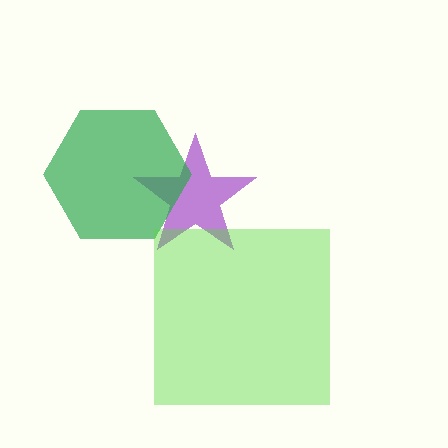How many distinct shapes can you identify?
There are 3 distinct shapes: a purple star, a green hexagon, a lime square.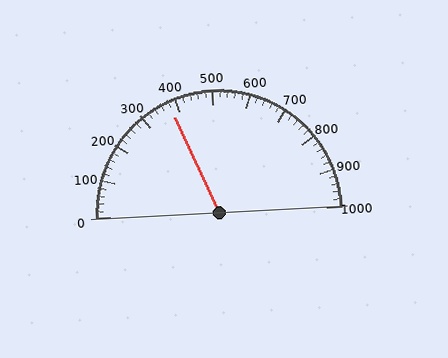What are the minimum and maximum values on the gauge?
The gauge ranges from 0 to 1000.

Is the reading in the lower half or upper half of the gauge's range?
The reading is in the lower half of the range (0 to 1000).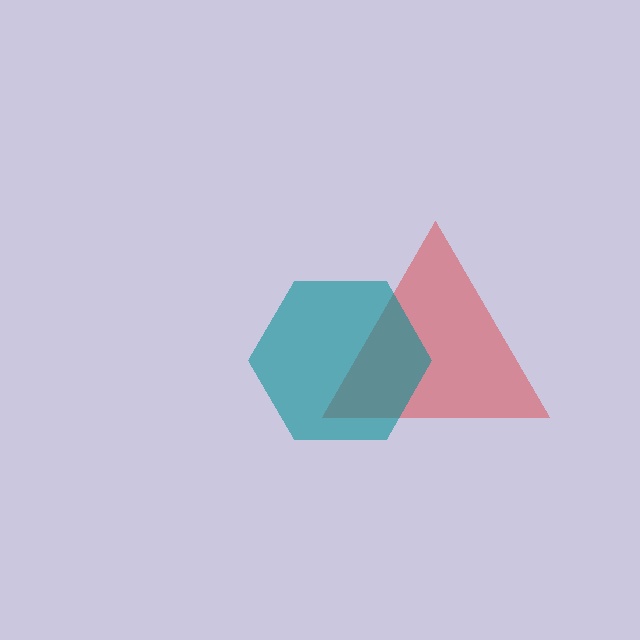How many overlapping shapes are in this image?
There are 2 overlapping shapes in the image.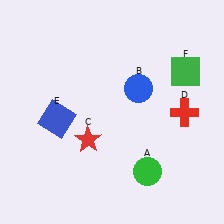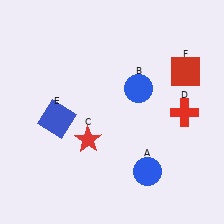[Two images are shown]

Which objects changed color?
A changed from green to blue. F changed from green to red.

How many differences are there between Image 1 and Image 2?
There are 2 differences between the two images.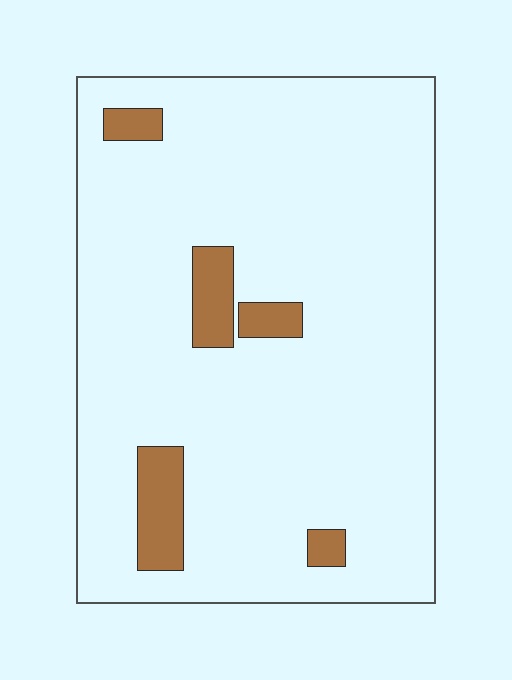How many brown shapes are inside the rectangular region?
5.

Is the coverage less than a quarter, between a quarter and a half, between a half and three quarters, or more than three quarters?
Less than a quarter.